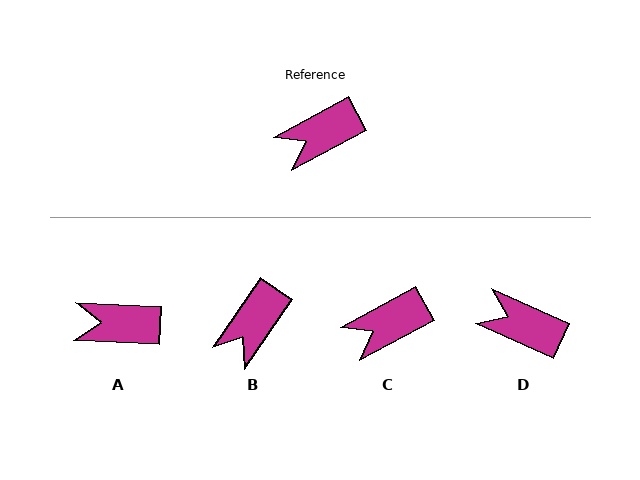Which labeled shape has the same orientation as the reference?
C.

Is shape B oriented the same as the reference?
No, it is off by about 27 degrees.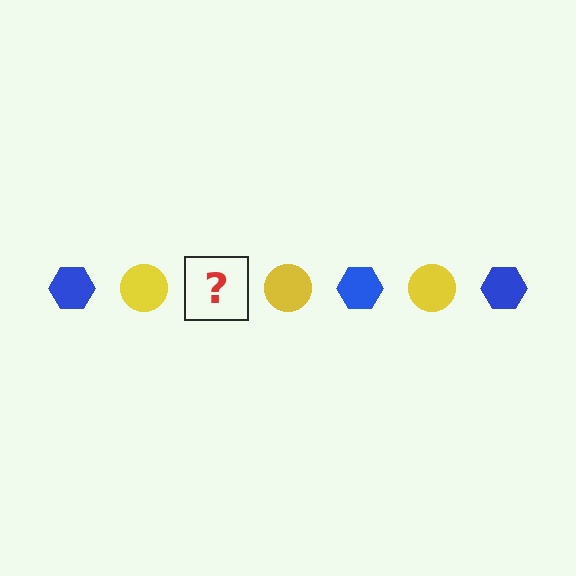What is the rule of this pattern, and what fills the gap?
The rule is that the pattern alternates between blue hexagon and yellow circle. The gap should be filled with a blue hexagon.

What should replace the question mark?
The question mark should be replaced with a blue hexagon.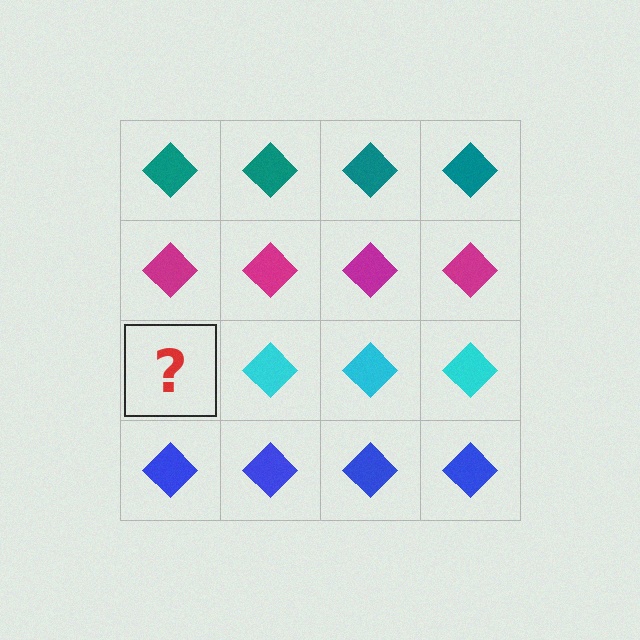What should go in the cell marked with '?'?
The missing cell should contain a cyan diamond.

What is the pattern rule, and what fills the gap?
The rule is that each row has a consistent color. The gap should be filled with a cyan diamond.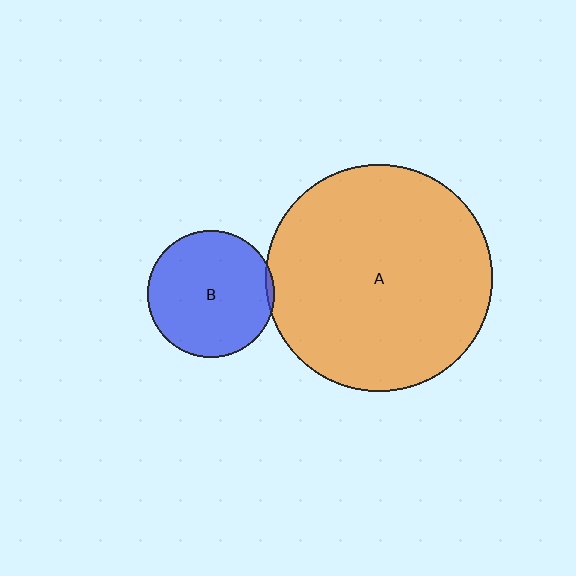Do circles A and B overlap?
Yes.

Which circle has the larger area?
Circle A (orange).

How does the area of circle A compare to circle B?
Approximately 3.2 times.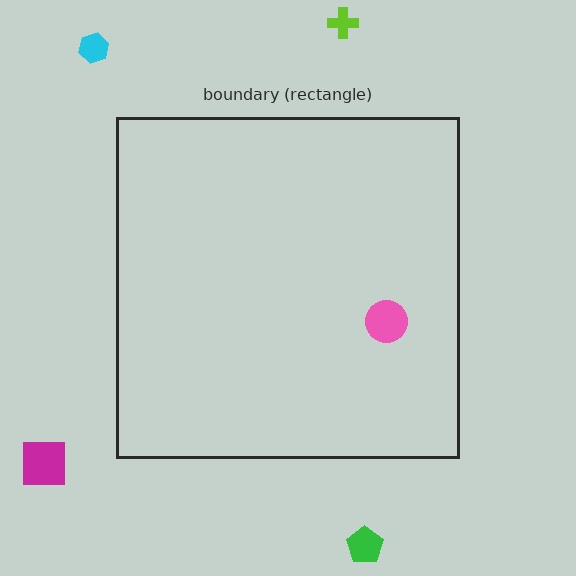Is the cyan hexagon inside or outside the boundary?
Outside.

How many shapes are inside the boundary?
1 inside, 4 outside.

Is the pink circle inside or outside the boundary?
Inside.